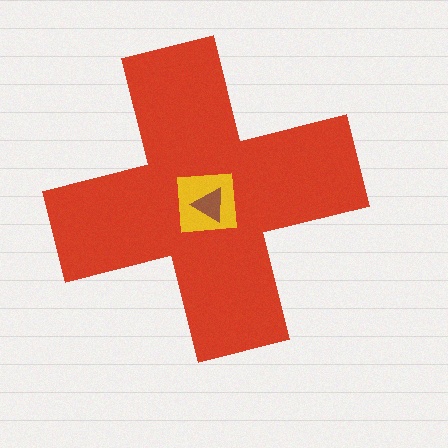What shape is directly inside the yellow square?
The brown triangle.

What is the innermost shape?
The brown triangle.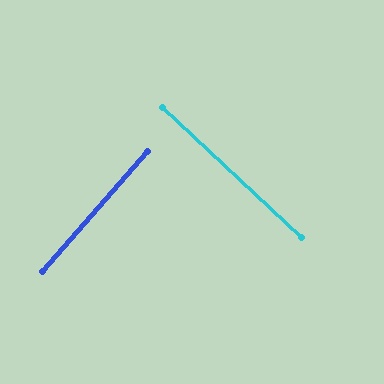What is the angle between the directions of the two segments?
Approximately 88 degrees.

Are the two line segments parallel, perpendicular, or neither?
Perpendicular — they meet at approximately 88°.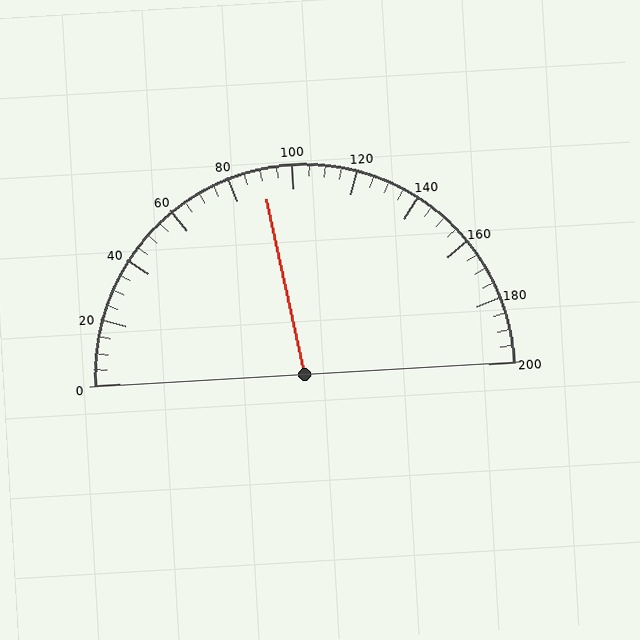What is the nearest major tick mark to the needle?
The nearest major tick mark is 80.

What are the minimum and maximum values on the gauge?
The gauge ranges from 0 to 200.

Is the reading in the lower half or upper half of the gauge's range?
The reading is in the lower half of the range (0 to 200).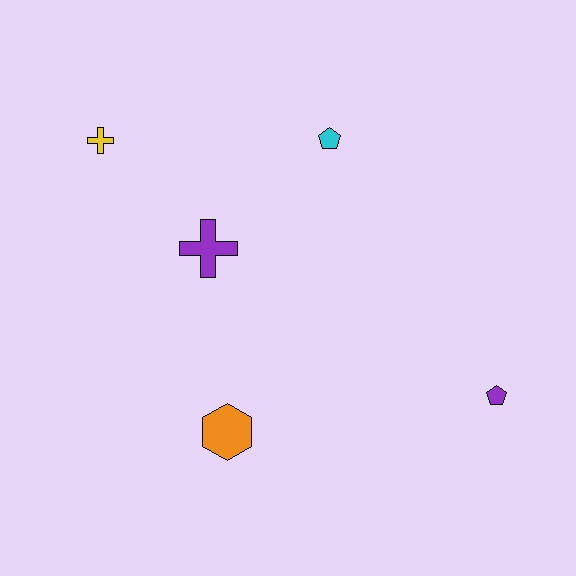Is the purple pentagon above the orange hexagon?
Yes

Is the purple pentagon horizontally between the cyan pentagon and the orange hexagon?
No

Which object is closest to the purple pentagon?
The orange hexagon is closest to the purple pentagon.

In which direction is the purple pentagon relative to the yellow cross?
The purple pentagon is to the right of the yellow cross.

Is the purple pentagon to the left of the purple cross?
No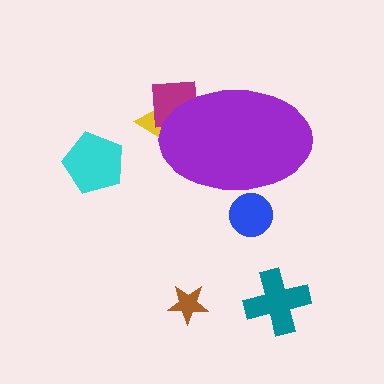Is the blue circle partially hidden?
Yes, the blue circle is partially hidden behind the purple ellipse.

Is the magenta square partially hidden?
Yes, the magenta square is partially hidden behind the purple ellipse.